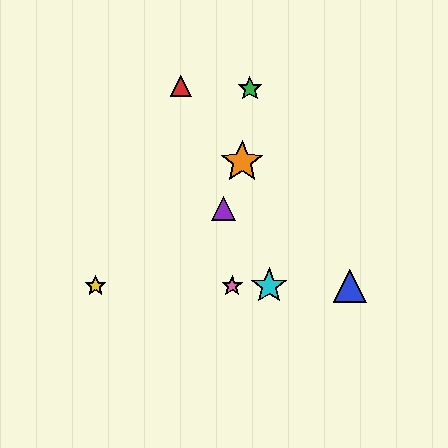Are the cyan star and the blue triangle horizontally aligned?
Yes, both are at y≈286.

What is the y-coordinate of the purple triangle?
The purple triangle is at y≈209.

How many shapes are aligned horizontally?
4 shapes (the blue triangle, the yellow star, the cyan star, the pink star) are aligned horizontally.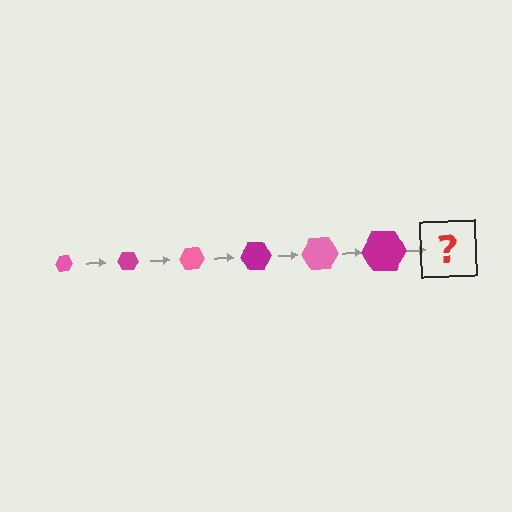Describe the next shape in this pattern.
It should be a pink hexagon, larger than the previous one.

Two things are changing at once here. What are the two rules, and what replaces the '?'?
The two rules are that the hexagon grows larger each step and the color cycles through pink and magenta. The '?' should be a pink hexagon, larger than the previous one.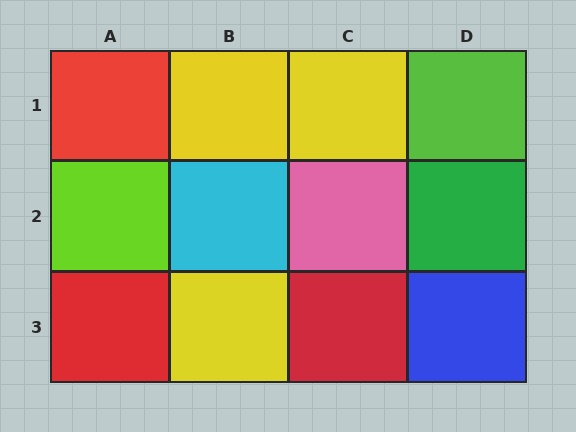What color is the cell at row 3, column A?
Red.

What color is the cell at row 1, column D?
Lime.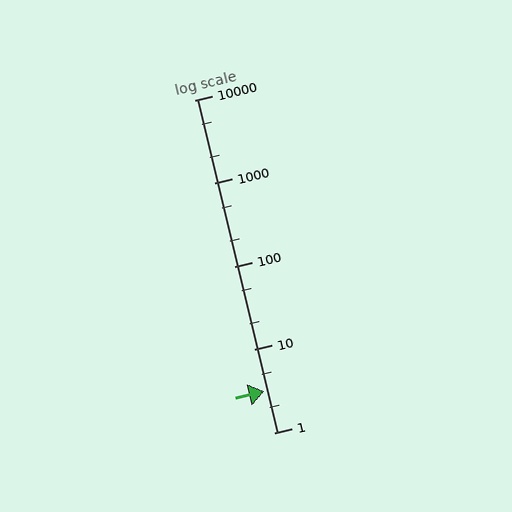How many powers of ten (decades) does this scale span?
The scale spans 4 decades, from 1 to 10000.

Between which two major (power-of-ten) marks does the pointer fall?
The pointer is between 1 and 10.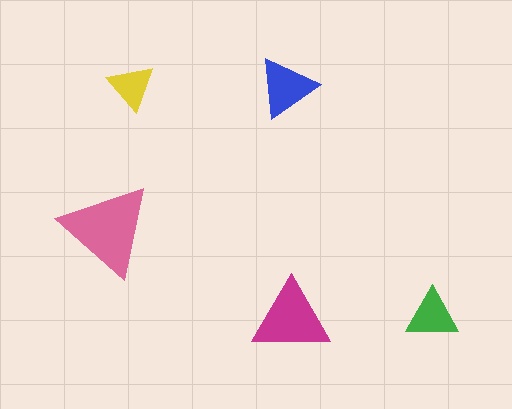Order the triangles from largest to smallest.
the pink one, the magenta one, the blue one, the green one, the yellow one.